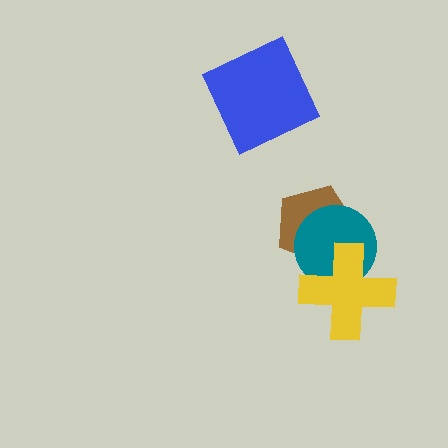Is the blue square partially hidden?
No, no other shape covers it.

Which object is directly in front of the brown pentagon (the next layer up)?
The teal circle is directly in front of the brown pentagon.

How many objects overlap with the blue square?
0 objects overlap with the blue square.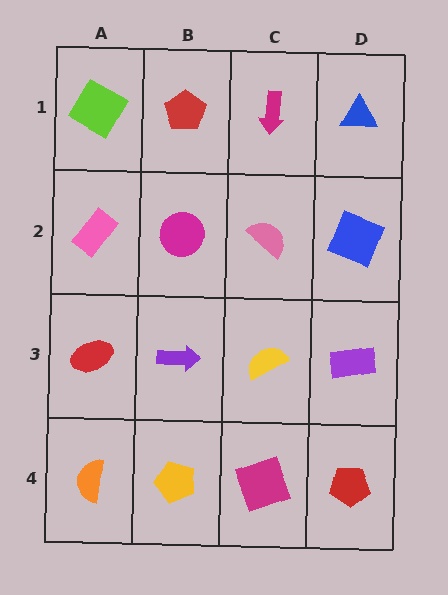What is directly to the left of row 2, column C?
A magenta circle.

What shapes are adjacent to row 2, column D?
A blue triangle (row 1, column D), a purple rectangle (row 3, column D), a pink semicircle (row 2, column C).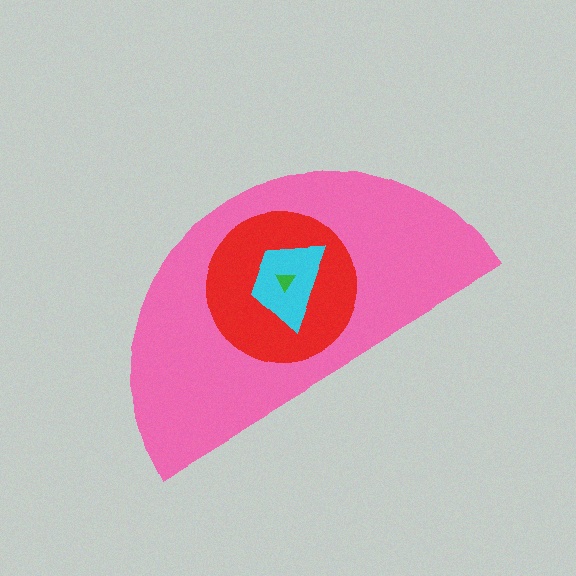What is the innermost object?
The green triangle.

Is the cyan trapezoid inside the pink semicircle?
Yes.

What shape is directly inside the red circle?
The cyan trapezoid.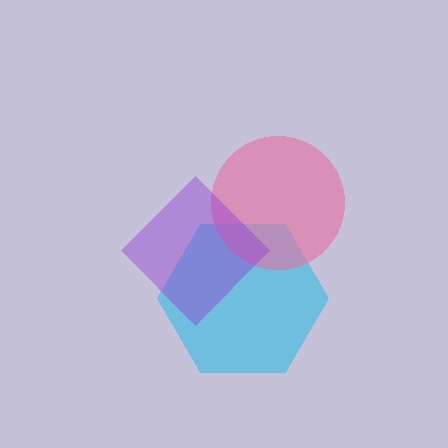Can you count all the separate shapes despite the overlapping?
Yes, there are 3 separate shapes.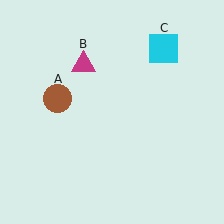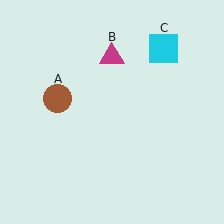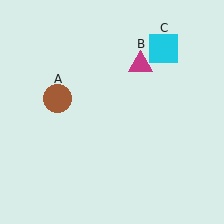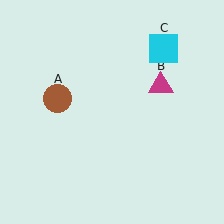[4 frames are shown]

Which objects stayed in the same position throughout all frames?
Brown circle (object A) and cyan square (object C) remained stationary.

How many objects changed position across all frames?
1 object changed position: magenta triangle (object B).